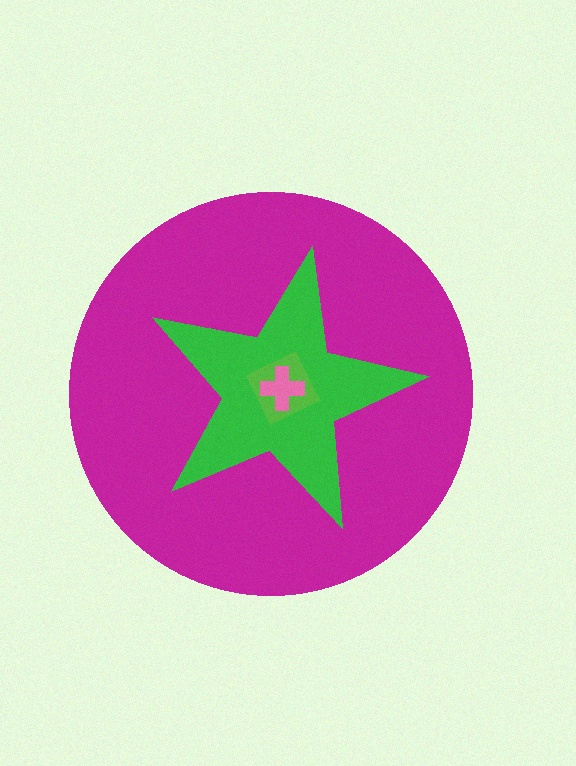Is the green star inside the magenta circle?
Yes.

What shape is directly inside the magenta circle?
The green star.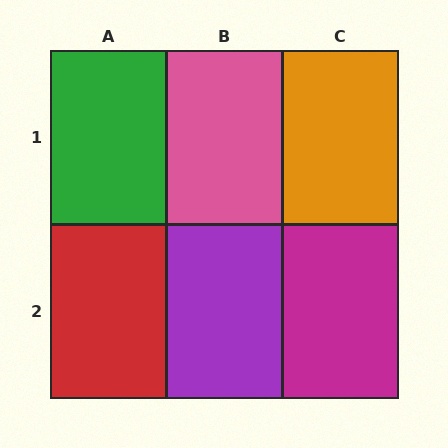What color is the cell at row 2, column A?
Red.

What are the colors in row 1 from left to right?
Green, pink, orange.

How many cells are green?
1 cell is green.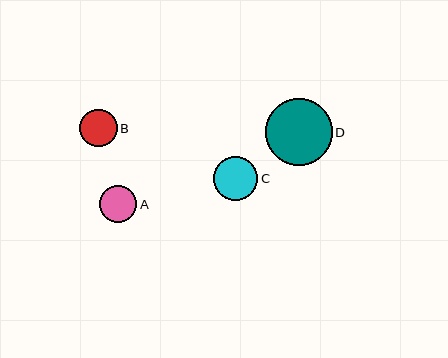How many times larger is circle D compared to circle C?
Circle D is approximately 1.5 times the size of circle C.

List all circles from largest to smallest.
From largest to smallest: D, C, B, A.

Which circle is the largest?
Circle D is the largest with a size of approximately 67 pixels.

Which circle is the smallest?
Circle A is the smallest with a size of approximately 37 pixels.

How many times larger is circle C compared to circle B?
Circle C is approximately 1.2 times the size of circle B.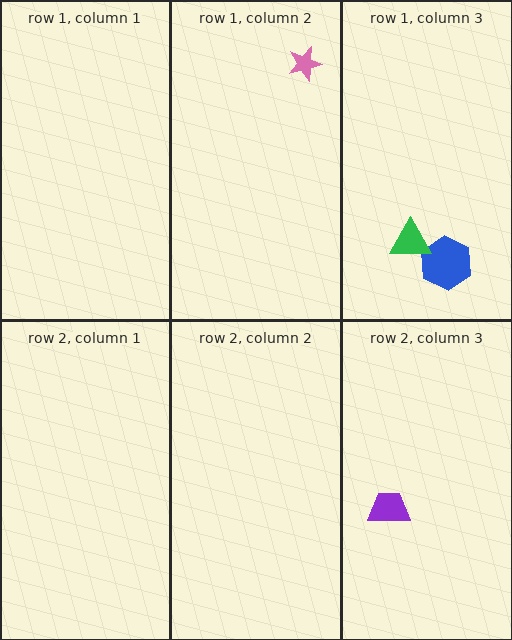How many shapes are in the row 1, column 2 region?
1.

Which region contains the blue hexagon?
The row 1, column 3 region.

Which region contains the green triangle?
The row 1, column 3 region.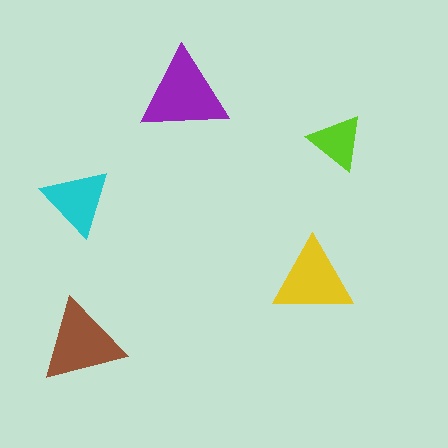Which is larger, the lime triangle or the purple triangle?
The purple one.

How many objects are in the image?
There are 5 objects in the image.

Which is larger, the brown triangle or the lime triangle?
The brown one.